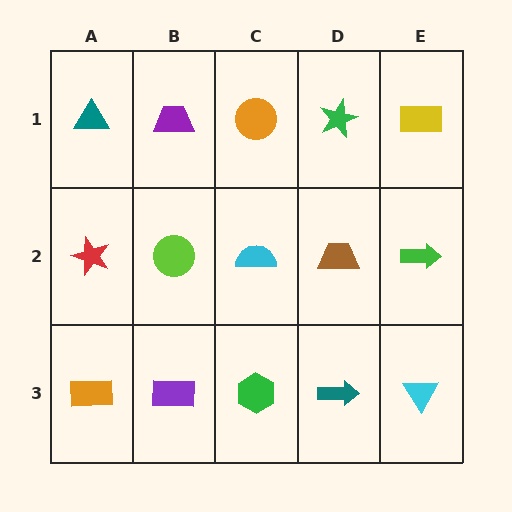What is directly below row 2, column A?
An orange rectangle.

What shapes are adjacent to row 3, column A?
A red star (row 2, column A), a purple rectangle (row 3, column B).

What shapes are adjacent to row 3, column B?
A lime circle (row 2, column B), an orange rectangle (row 3, column A), a green hexagon (row 3, column C).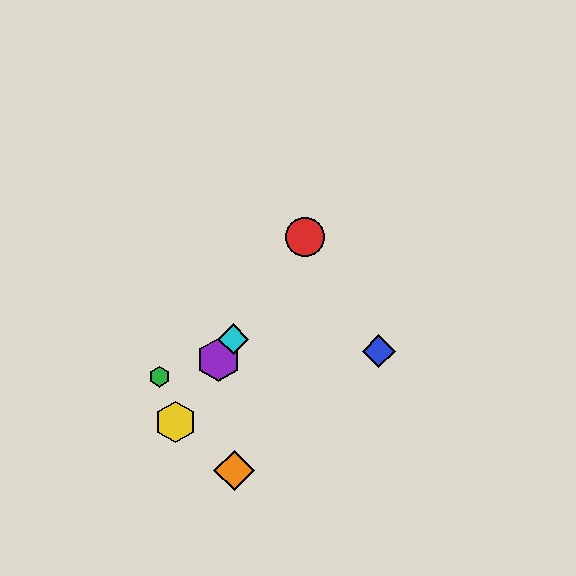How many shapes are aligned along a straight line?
4 shapes (the red circle, the yellow hexagon, the purple hexagon, the cyan diamond) are aligned along a straight line.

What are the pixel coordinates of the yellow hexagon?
The yellow hexagon is at (175, 422).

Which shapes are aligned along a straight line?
The red circle, the yellow hexagon, the purple hexagon, the cyan diamond are aligned along a straight line.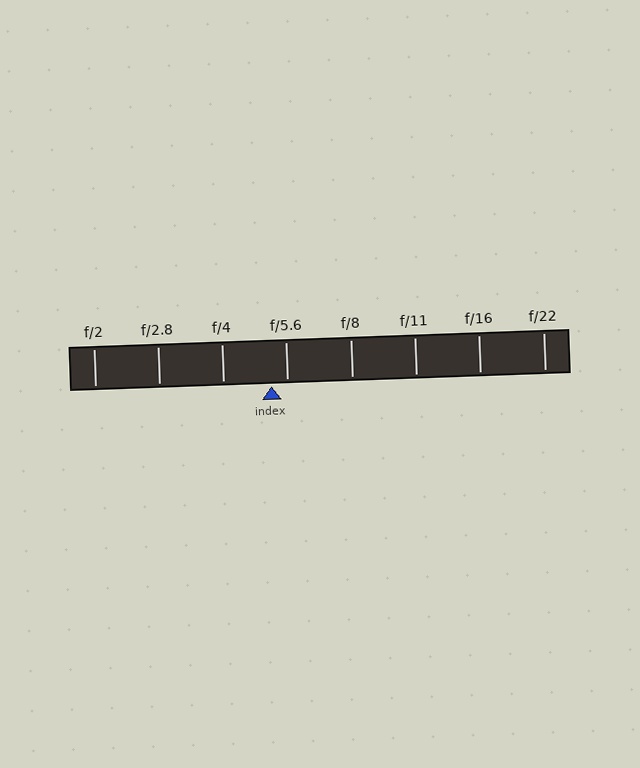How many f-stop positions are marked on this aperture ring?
There are 8 f-stop positions marked.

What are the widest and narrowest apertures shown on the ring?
The widest aperture shown is f/2 and the narrowest is f/22.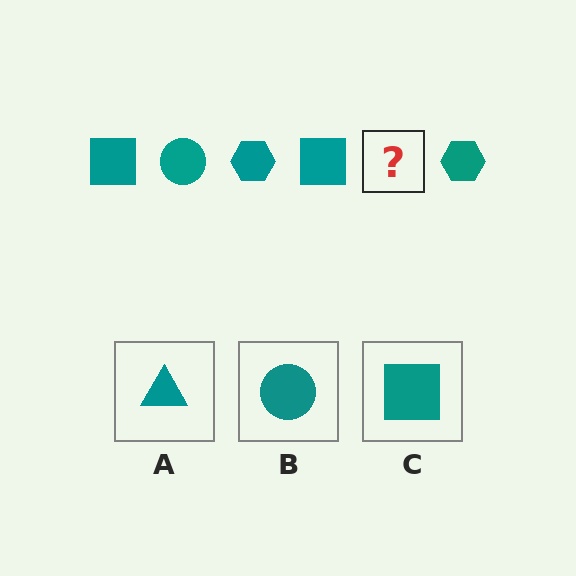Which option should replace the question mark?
Option B.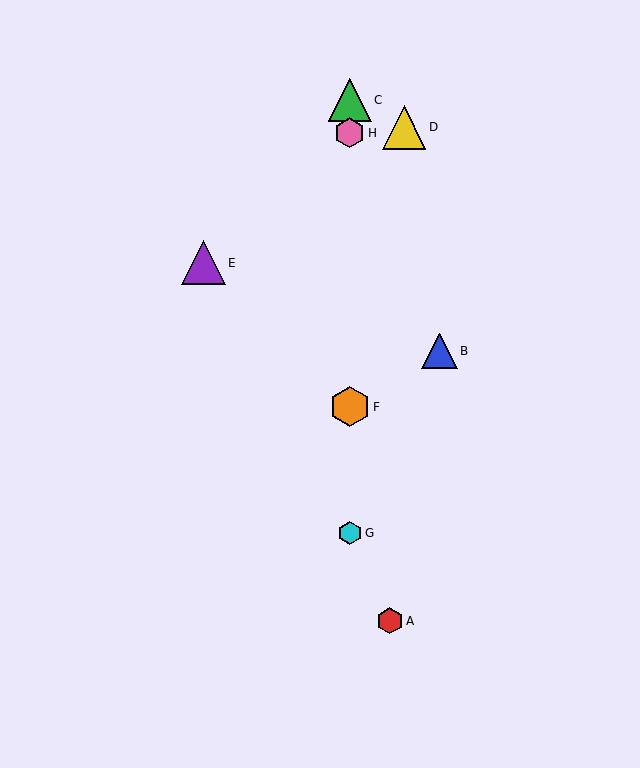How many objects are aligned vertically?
4 objects (C, F, G, H) are aligned vertically.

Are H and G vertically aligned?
Yes, both are at x≈350.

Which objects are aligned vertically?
Objects C, F, G, H are aligned vertically.